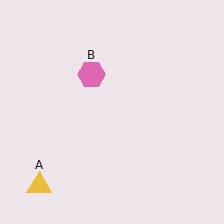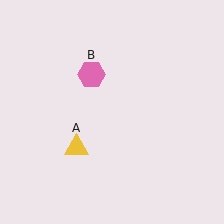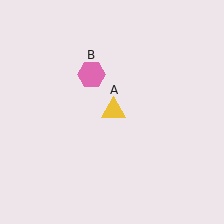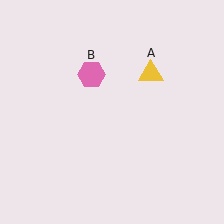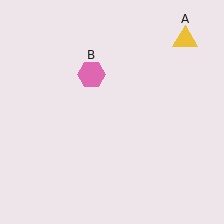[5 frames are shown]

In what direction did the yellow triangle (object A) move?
The yellow triangle (object A) moved up and to the right.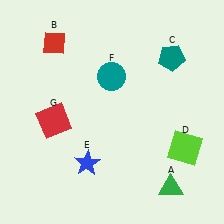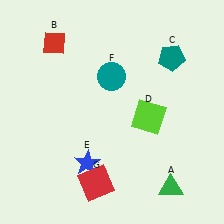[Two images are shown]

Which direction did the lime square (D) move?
The lime square (D) moved left.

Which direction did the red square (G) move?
The red square (G) moved down.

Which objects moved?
The objects that moved are: the lime square (D), the red square (G).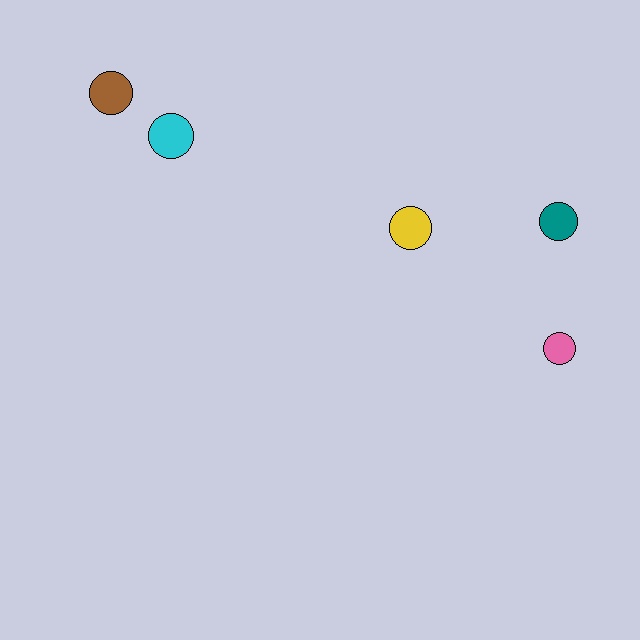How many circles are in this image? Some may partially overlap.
There are 5 circles.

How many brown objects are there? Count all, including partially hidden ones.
There is 1 brown object.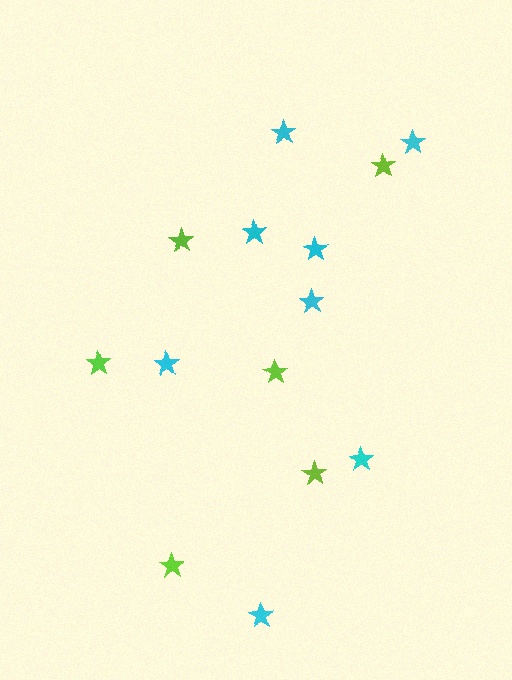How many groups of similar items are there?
There are 2 groups: one group of cyan stars (8) and one group of lime stars (6).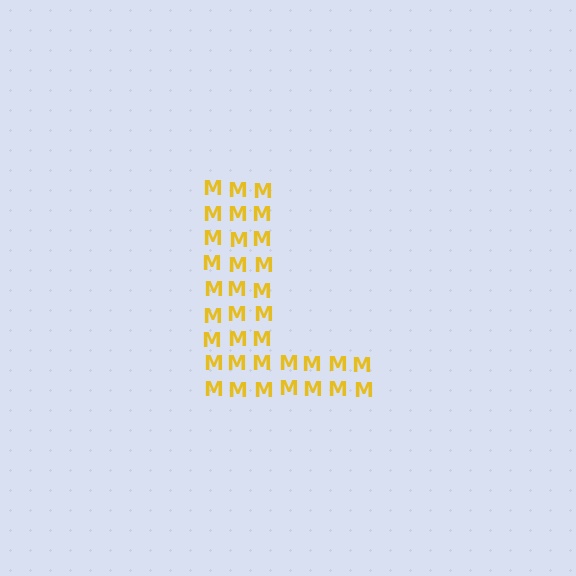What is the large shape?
The large shape is the letter L.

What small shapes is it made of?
It is made of small letter M's.